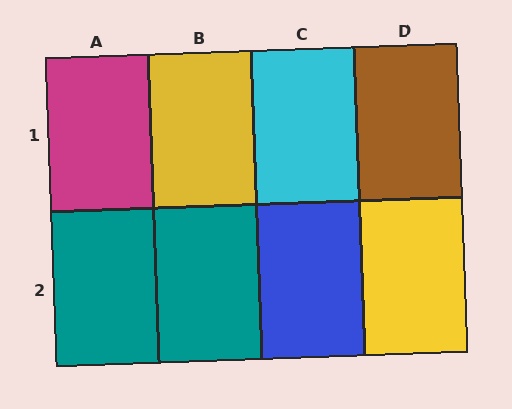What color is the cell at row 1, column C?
Cyan.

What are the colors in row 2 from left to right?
Teal, teal, blue, yellow.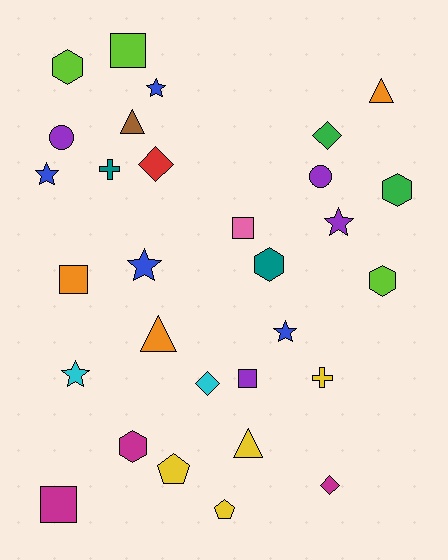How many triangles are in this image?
There are 4 triangles.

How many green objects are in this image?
There are 2 green objects.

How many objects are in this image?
There are 30 objects.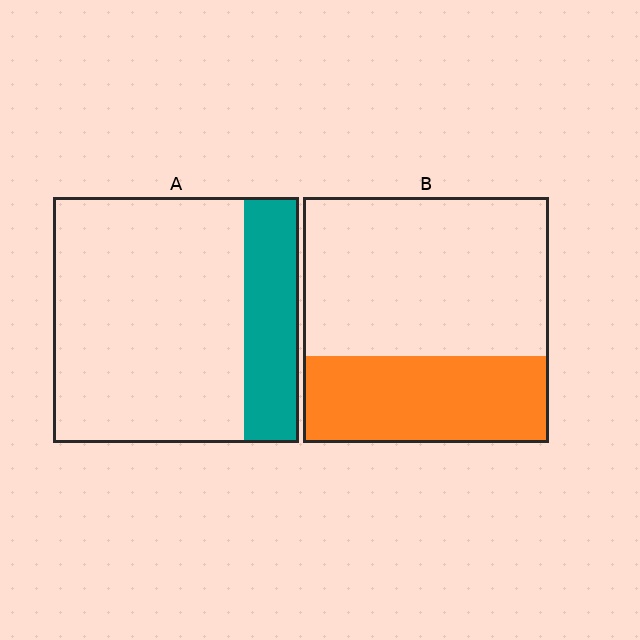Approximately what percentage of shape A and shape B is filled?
A is approximately 20% and B is approximately 35%.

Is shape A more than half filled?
No.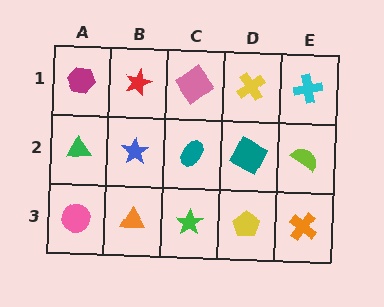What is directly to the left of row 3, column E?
A yellow pentagon.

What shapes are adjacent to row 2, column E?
A cyan cross (row 1, column E), an orange cross (row 3, column E), a teal square (row 2, column D).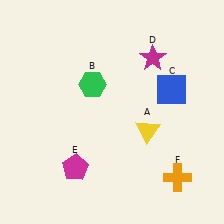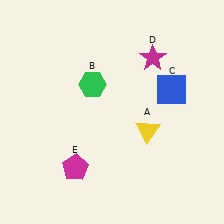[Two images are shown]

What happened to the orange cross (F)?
The orange cross (F) was removed in Image 2. It was in the bottom-right area of Image 1.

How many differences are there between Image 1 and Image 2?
There is 1 difference between the two images.